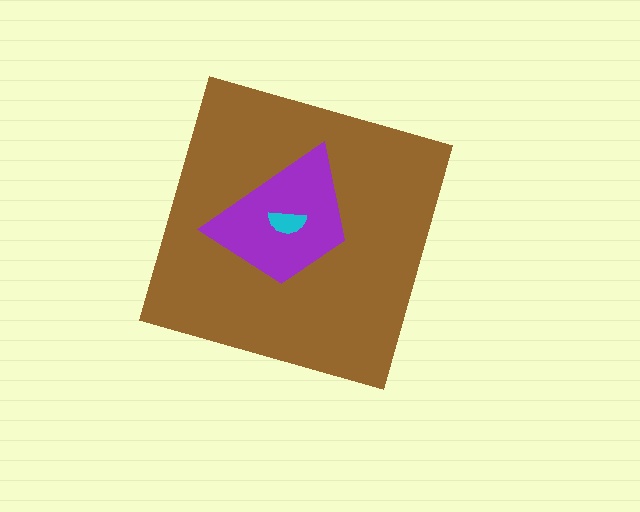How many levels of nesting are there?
3.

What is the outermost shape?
The brown diamond.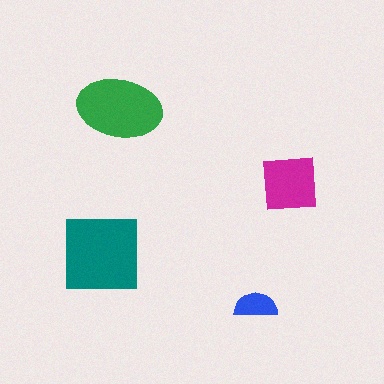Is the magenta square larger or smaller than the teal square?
Smaller.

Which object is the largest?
The teal square.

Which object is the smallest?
The blue semicircle.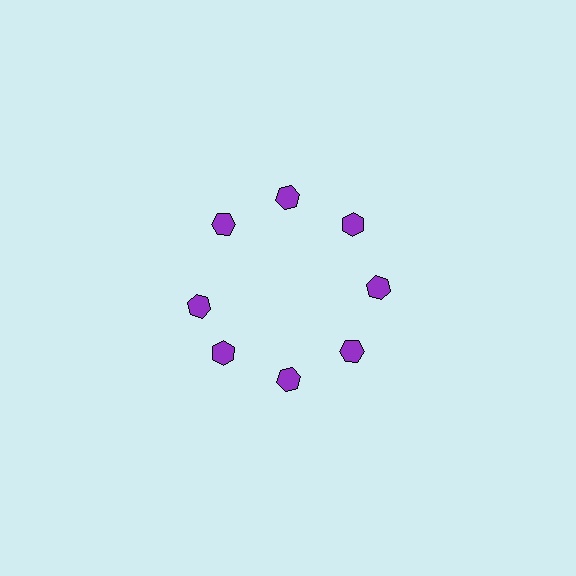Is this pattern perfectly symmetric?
No. The 8 purple hexagons are arranged in a ring, but one element near the 9 o'clock position is rotated out of alignment along the ring, breaking the 8-fold rotational symmetry.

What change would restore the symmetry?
The symmetry would be restored by rotating it back into even spacing with its neighbors so that all 8 hexagons sit at equal angles and equal distance from the center.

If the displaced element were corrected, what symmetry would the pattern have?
It would have 8-fold rotational symmetry — the pattern would map onto itself every 45 degrees.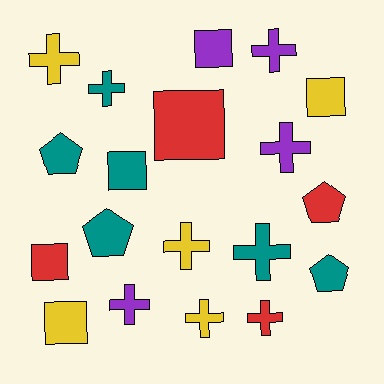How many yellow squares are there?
There are 2 yellow squares.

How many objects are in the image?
There are 19 objects.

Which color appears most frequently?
Teal, with 6 objects.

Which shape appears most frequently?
Cross, with 9 objects.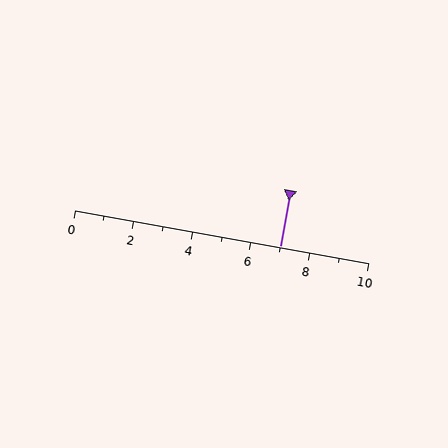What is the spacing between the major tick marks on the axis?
The major ticks are spaced 2 apart.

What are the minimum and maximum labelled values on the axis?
The axis runs from 0 to 10.